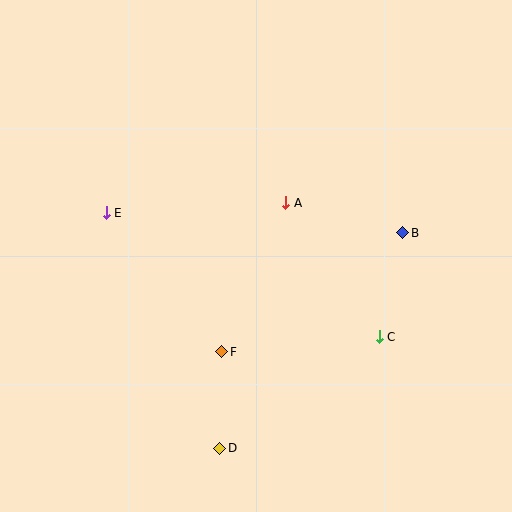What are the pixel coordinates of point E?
Point E is at (106, 213).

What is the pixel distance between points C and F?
The distance between C and F is 158 pixels.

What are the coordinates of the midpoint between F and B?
The midpoint between F and B is at (312, 292).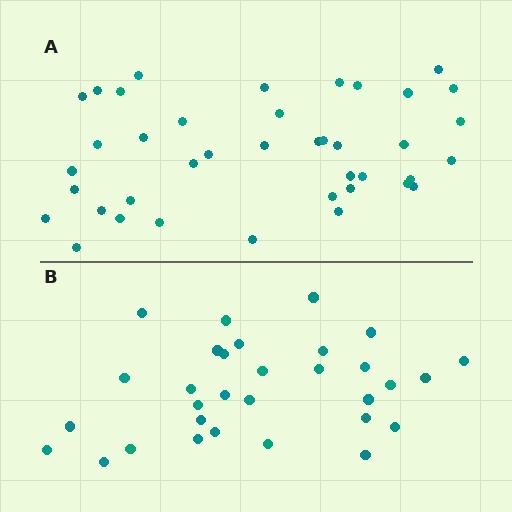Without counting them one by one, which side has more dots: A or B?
Region A (the top region) has more dots.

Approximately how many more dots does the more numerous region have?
Region A has roughly 8 or so more dots than region B.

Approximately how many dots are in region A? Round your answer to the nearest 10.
About 40 dots.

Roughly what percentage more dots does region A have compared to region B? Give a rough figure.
About 30% more.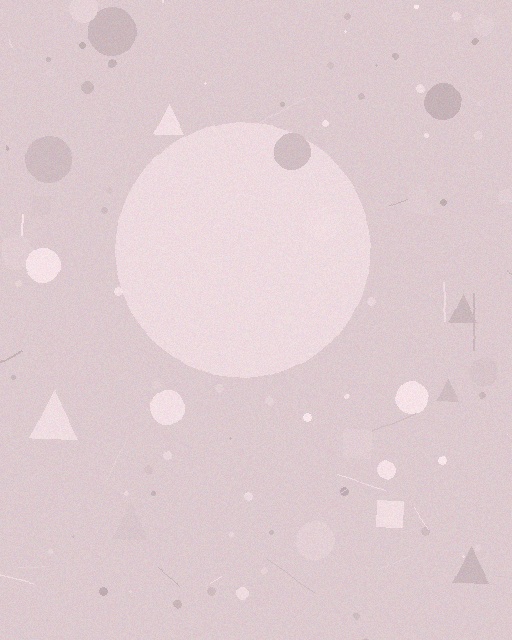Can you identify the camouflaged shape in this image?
The camouflaged shape is a circle.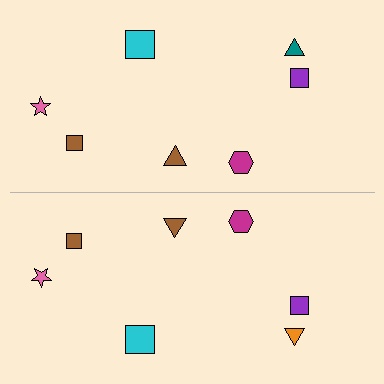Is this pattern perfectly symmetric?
No, the pattern is not perfectly symmetric. The orange triangle on the bottom side breaks the symmetry — its mirror counterpart is teal.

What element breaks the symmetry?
The orange triangle on the bottom side breaks the symmetry — its mirror counterpart is teal.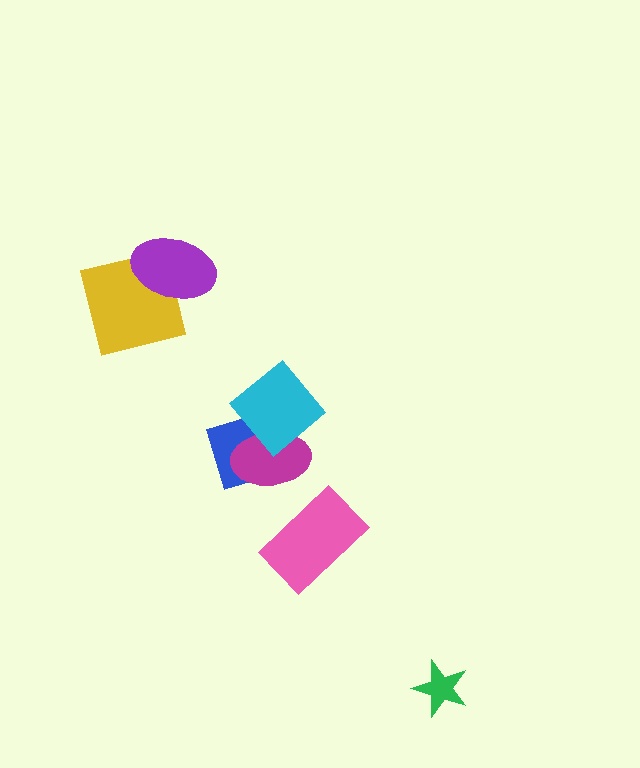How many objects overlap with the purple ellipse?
1 object overlaps with the purple ellipse.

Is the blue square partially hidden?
Yes, it is partially covered by another shape.